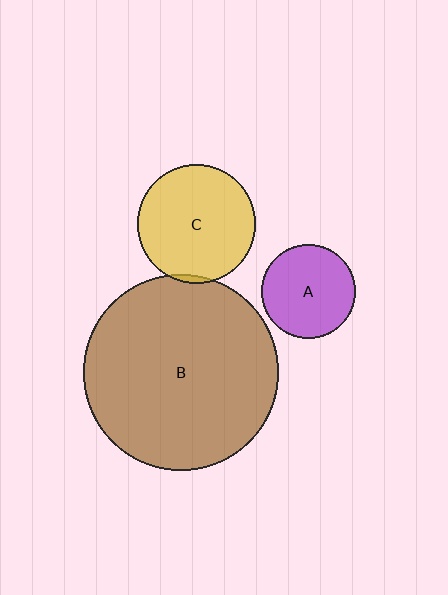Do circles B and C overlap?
Yes.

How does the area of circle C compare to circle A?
Approximately 1.6 times.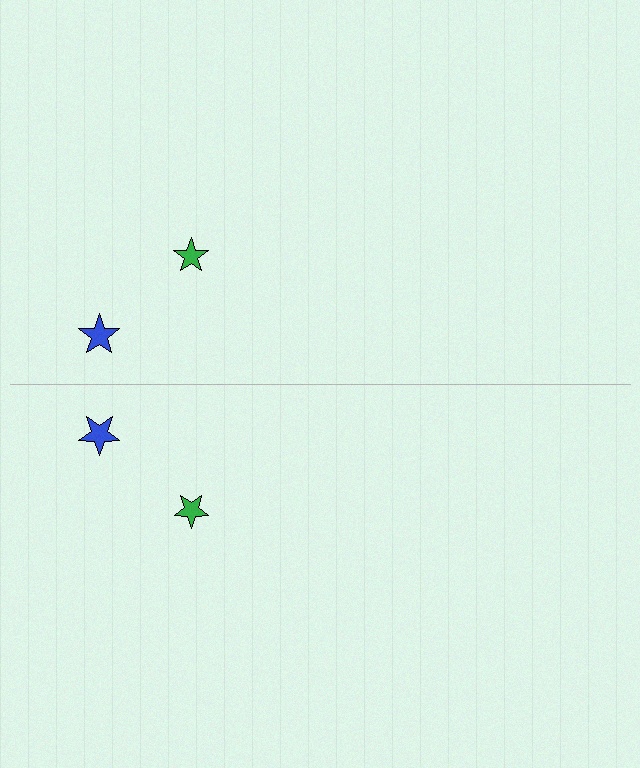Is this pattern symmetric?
Yes, this pattern has bilateral (reflection) symmetry.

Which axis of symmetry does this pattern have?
The pattern has a horizontal axis of symmetry running through the center of the image.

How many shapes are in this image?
There are 4 shapes in this image.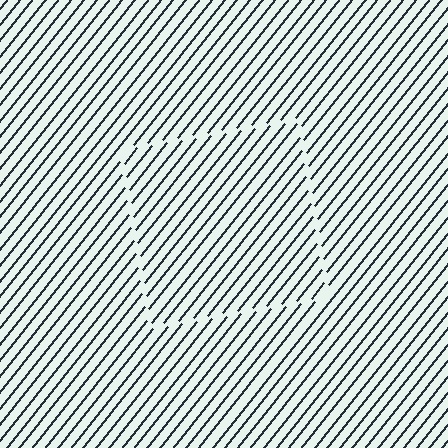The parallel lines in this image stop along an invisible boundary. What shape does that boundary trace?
An illusory square. The interior of the shape contains the same grating, shifted by half a period — the contour is defined by the phase discontinuity where line-ends from the inner and outer gratings abut.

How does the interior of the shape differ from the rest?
The interior of the shape contains the same grating, shifted by half a period — the contour is defined by the phase discontinuity where line-ends from the inner and outer gratings abut.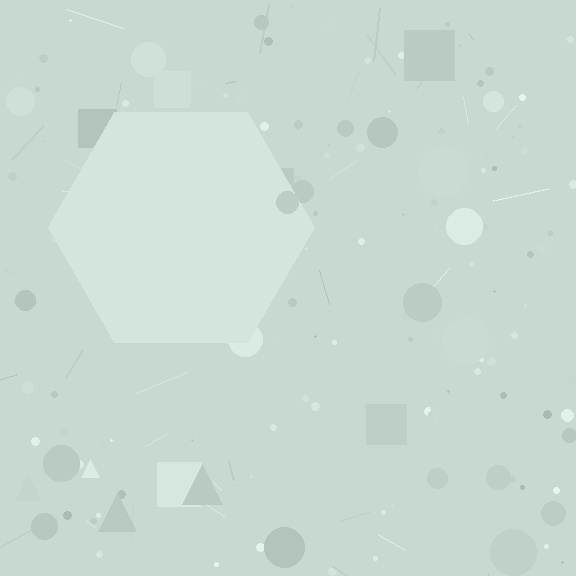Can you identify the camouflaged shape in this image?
The camouflaged shape is a hexagon.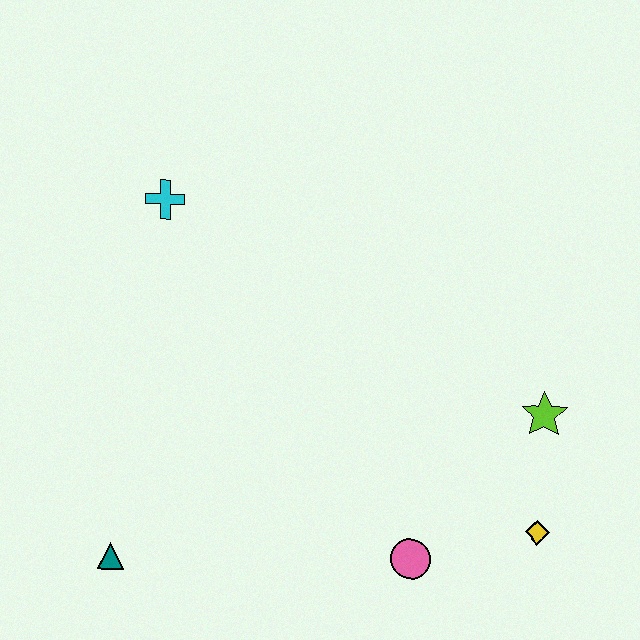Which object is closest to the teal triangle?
The pink circle is closest to the teal triangle.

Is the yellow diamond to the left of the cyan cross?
No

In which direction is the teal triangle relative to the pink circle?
The teal triangle is to the left of the pink circle.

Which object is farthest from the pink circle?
The cyan cross is farthest from the pink circle.